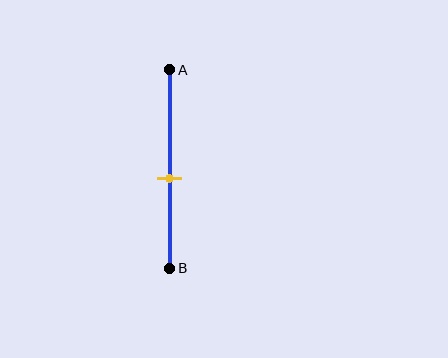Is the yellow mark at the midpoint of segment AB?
No, the mark is at about 55% from A, not at the 50% midpoint.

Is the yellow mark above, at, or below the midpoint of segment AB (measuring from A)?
The yellow mark is below the midpoint of segment AB.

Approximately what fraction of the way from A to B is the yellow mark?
The yellow mark is approximately 55% of the way from A to B.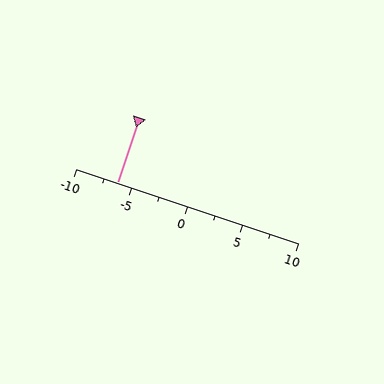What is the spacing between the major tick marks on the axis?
The major ticks are spaced 5 apart.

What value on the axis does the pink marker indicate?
The marker indicates approximately -6.2.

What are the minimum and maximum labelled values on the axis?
The axis runs from -10 to 10.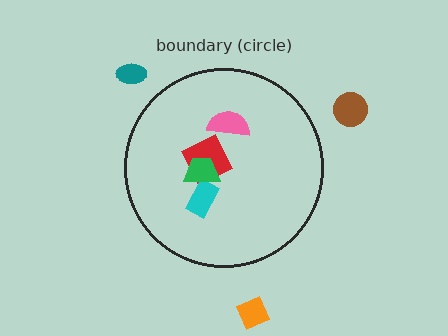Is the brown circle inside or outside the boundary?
Outside.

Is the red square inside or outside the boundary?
Inside.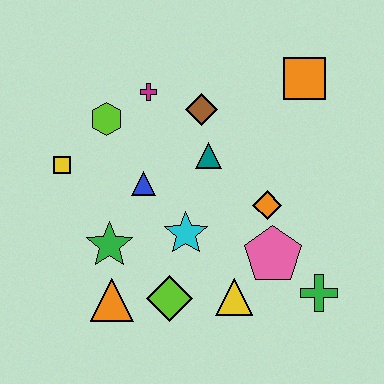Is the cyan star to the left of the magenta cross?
No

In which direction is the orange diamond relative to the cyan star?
The orange diamond is to the right of the cyan star.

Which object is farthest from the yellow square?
The green cross is farthest from the yellow square.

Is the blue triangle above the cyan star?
Yes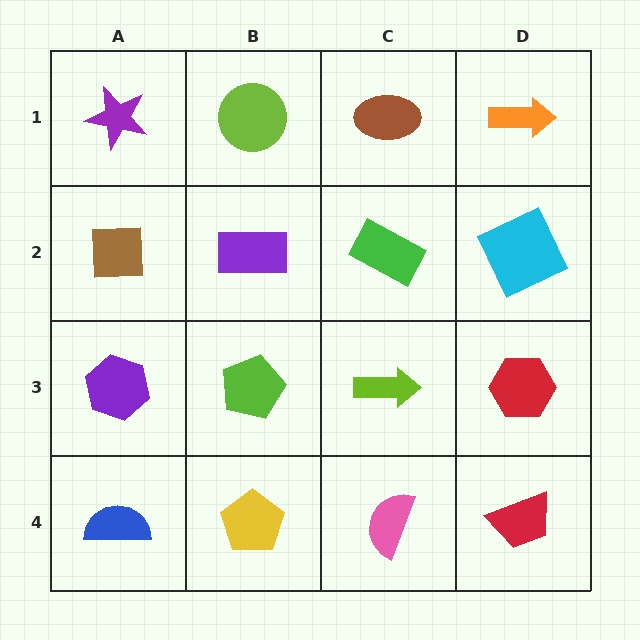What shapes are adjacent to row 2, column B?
A lime circle (row 1, column B), a lime pentagon (row 3, column B), a brown square (row 2, column A), a green rectangle (row 2, column C).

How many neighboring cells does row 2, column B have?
4.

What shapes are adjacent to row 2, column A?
A purple star (row 1, column A), a purple hexagon (row 3, column A), a purple rectangle (row 2, column B).